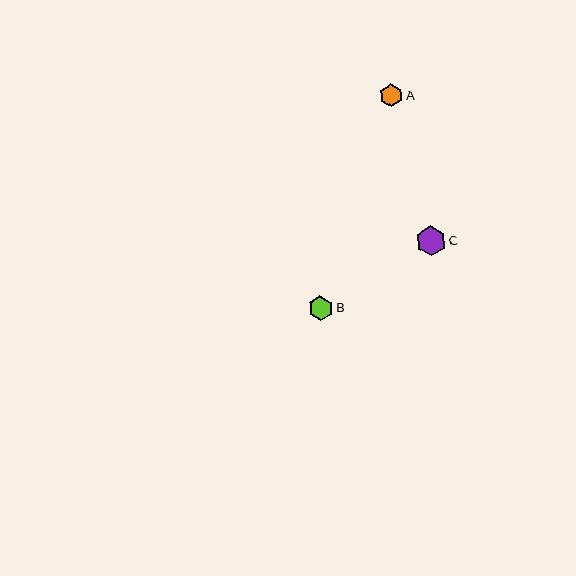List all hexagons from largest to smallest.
From largest to smallest: C, B, A.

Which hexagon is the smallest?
Hexagon A is the smallest with a size of approximately 24 pixels.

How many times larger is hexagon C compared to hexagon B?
Hexagon C is approximately 1.2 times the size of hexagon B.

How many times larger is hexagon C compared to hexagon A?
Hexagon C is approximately 1.3 times the size of hexagon A.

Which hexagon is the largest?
Hexagon C is the largest with a size of approximately 30 pixels.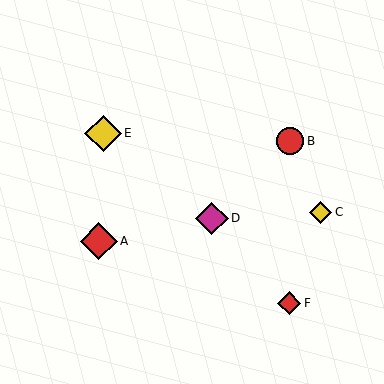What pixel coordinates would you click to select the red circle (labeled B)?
Click at (290, 141) to select the red circle B.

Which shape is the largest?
The red diamond (labeled A) is the largest.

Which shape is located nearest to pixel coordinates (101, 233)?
The red diamond (labeled A) at (99, 241) is nearest to that location.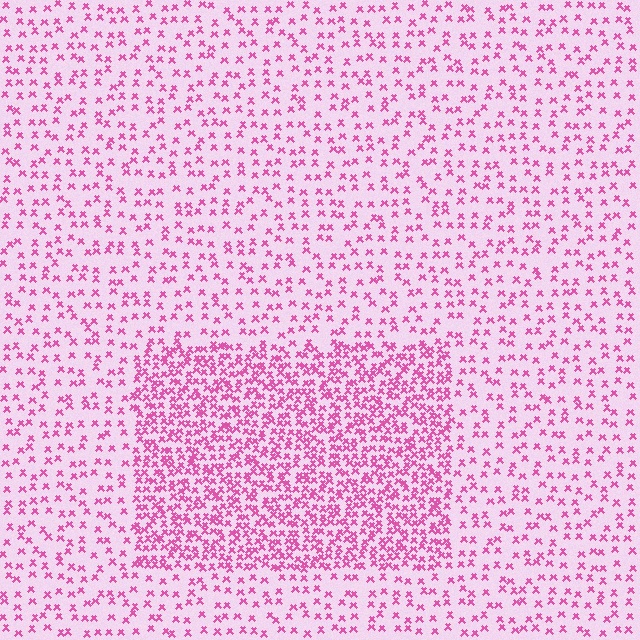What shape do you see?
I see a rectangle.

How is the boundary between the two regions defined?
The boundary is defined by a change in element density (approximately 2.4x ratio). All elements are the same color, size, and shape.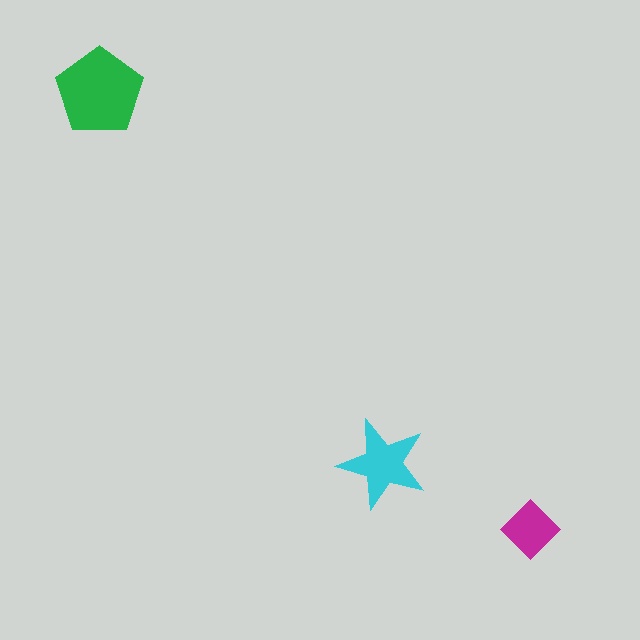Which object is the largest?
The green pentagon.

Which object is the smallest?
The magenta diamond.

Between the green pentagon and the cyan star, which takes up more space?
The green pentagon.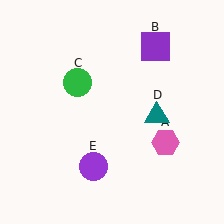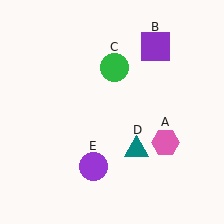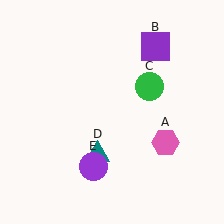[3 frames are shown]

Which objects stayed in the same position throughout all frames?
Pink hexagon (object A) and purple square (object B) and purple circle (object E) remained stationary.